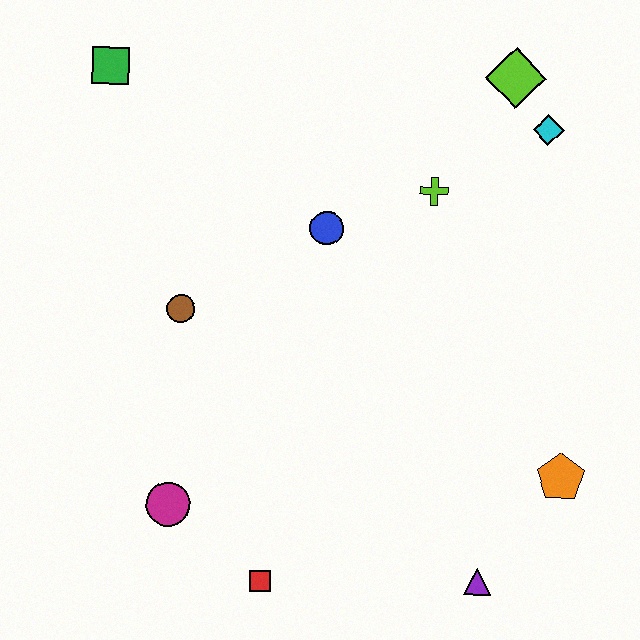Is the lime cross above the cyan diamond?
No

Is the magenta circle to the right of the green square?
Yes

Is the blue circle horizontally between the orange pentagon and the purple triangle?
No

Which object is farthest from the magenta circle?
The lime diamond is farthest from the magenta circle.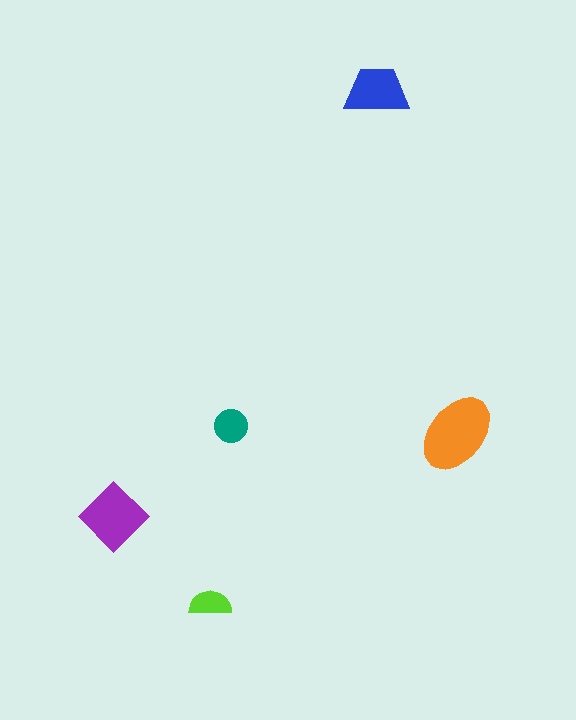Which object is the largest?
The orange ellipse.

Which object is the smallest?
The lime semicircle.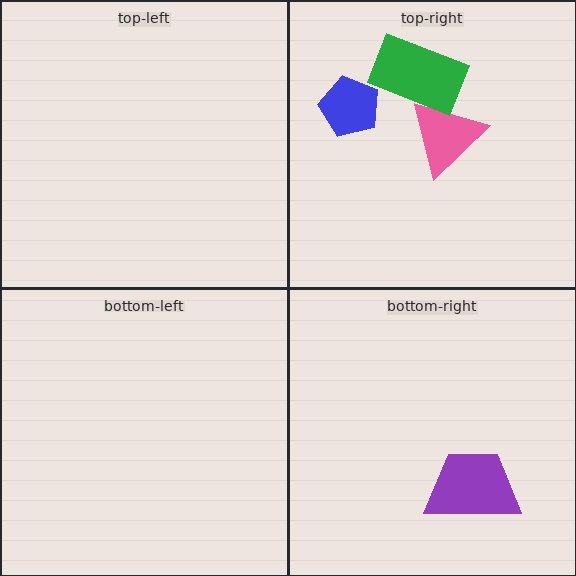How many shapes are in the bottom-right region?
1.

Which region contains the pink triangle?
The top-right region.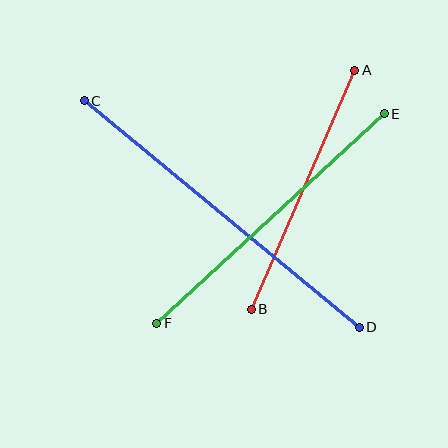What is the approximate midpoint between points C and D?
The midpoint is at approximately (222, 214) pixels.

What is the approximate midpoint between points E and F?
The midpoint is at approximately (271, 219) pixels.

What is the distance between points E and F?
The distance is approximately 309 pixels.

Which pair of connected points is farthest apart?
Points C and D are farthest apart.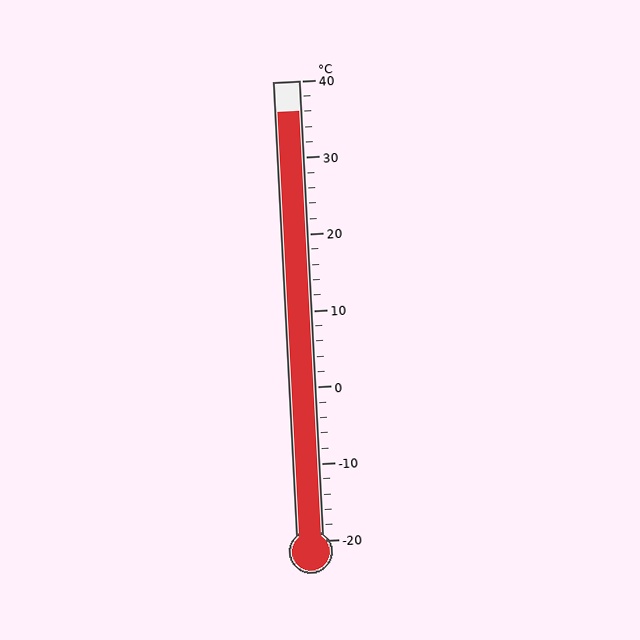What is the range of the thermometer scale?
The thermometer scale ranges from -20°C to 40°C.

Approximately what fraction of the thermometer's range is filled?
The thermometer is filled to approximately 95% of its range.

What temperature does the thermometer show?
The thermometer shows approximately 36°C.